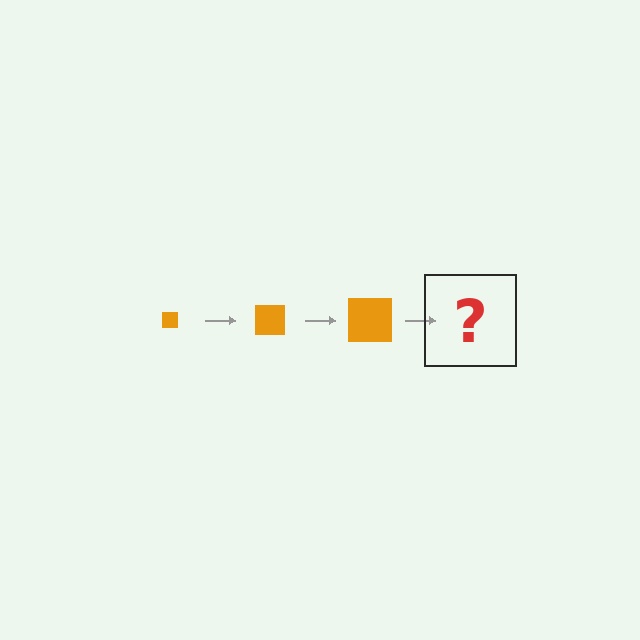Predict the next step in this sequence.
The next step is an orange square, larger than the previous one.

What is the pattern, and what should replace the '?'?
The pattern is that the square gets progressively larger each step. The '?' should be an orange square, larger than the previous one.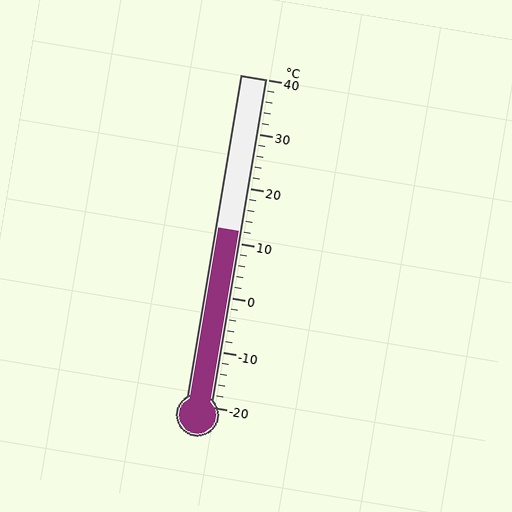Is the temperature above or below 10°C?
The temperature is above 10°C.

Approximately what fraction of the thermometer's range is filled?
The thermometer is filled to approximately 55% of its range.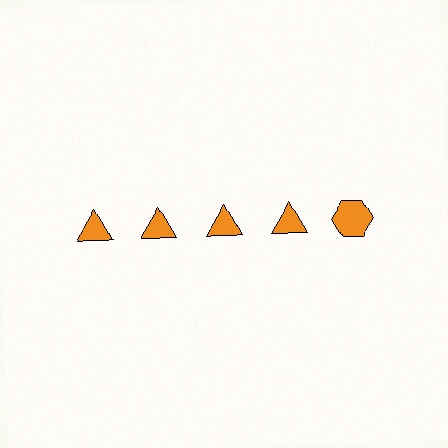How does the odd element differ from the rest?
It has a different shape: hexagon instead of triangle.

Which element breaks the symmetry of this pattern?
The orange hexagon in the top row, rightmost column breaks the symmetry. All other shapes are orange triangles.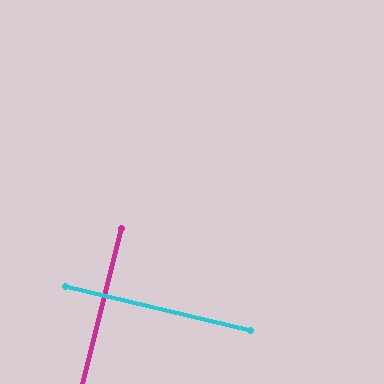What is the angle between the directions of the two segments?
Approximately 89 degrees.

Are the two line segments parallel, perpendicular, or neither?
Perpendicular — they meet at approximately 89°.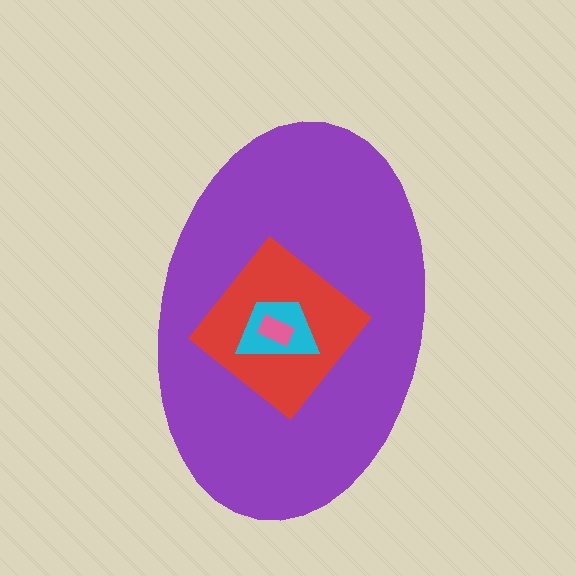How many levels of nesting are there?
4.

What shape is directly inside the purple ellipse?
The red diamond.